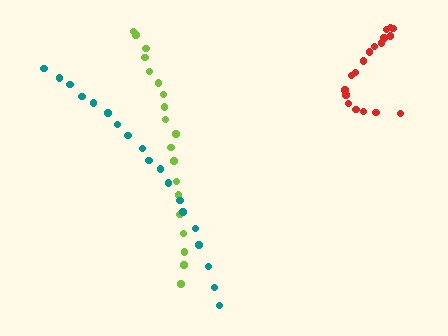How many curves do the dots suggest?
There are 3 distinct paths.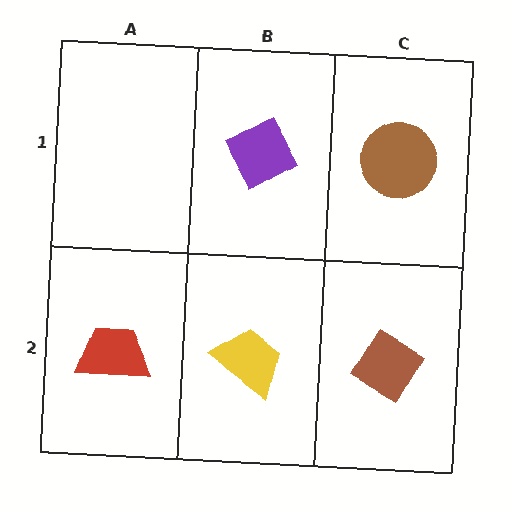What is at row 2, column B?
A yellow trapezoid.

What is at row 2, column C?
A brown diamond.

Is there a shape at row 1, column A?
No, that cell is empty.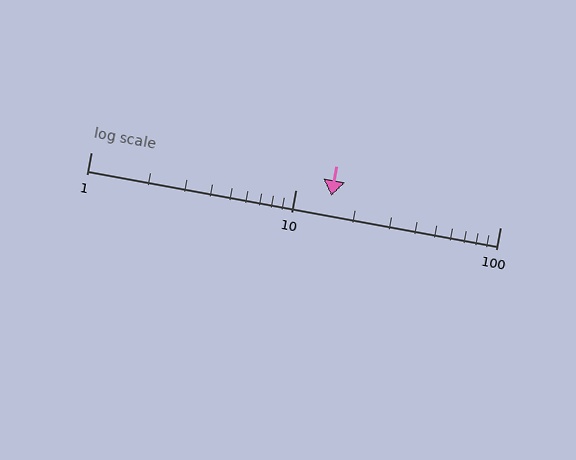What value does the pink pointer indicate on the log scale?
The pointer indicates approximately 15.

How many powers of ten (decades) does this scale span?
The scale spans 2 decades, from 1 to 100.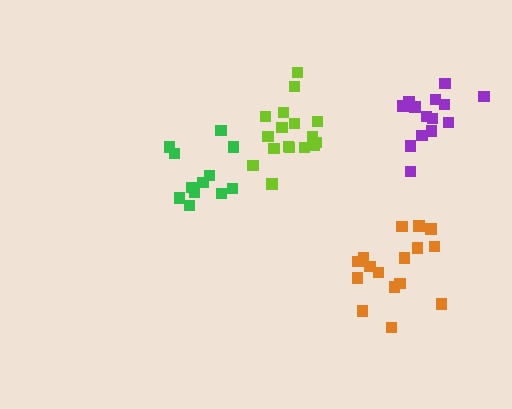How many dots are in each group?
Group 1: 12 dots, Group 2: 14 dots, Group 3: 16 dots, Group 4: 17 dots (59 total).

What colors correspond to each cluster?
The clusters are colored: green, purple, orange, lime.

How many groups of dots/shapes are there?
There are 4 groups.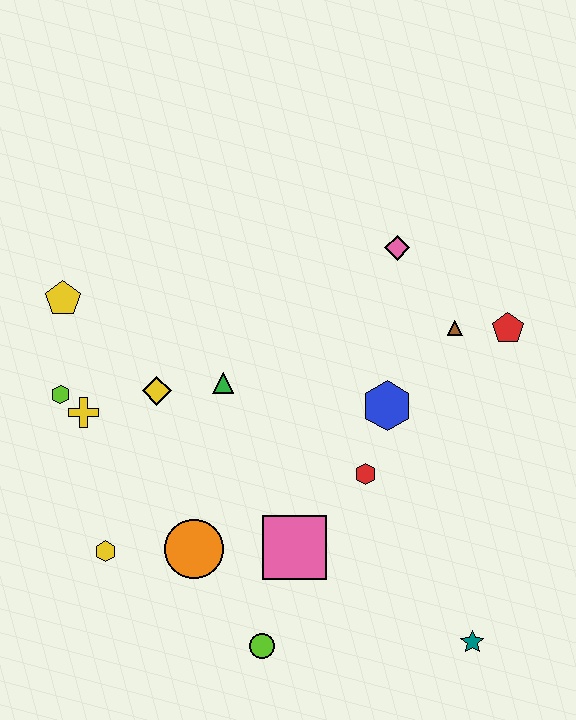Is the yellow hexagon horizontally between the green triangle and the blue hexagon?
No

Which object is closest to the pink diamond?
The brown triangle is closest to the pink diamond.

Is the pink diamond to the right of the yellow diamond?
Yes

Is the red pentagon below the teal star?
No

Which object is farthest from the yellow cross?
The teal star is farthest from the yellow cross.